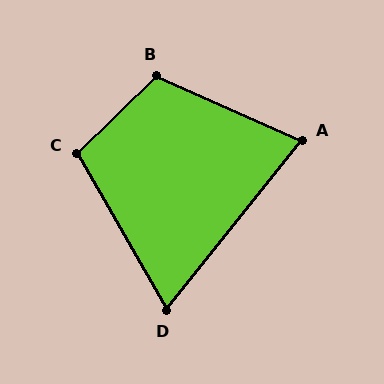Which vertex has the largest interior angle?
B, at approximately 112 degrees.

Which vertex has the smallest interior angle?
D, at approximately 68 degrees.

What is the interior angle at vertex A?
Approximately 76 degrees (acute).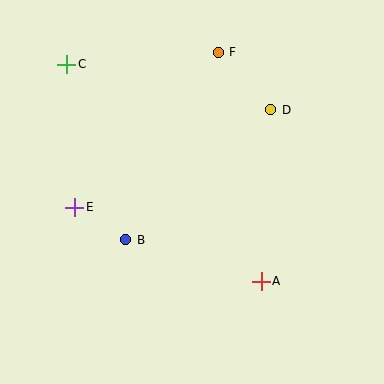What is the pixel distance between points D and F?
The distance between D and F is 78 pixels.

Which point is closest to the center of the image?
Point B at (126, 240) is closest to the center.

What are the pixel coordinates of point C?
Point C is at (67, 64).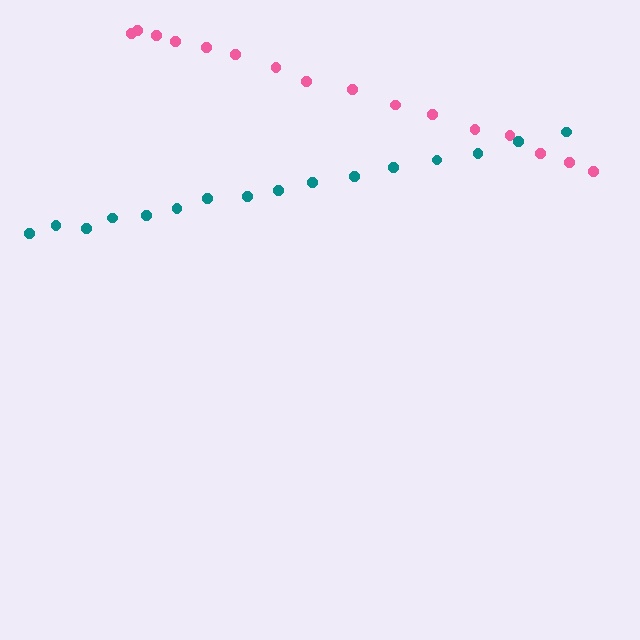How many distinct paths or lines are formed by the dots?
There are 2 distinct paths.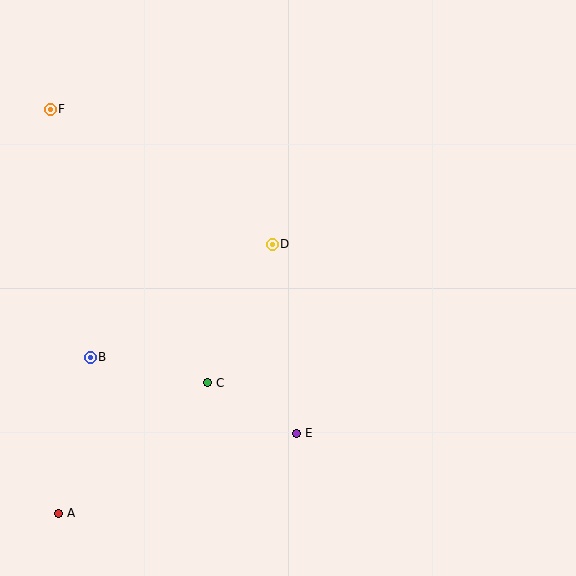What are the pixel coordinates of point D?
Point D is at (272, 244).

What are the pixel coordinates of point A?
Point A is at (59, 513).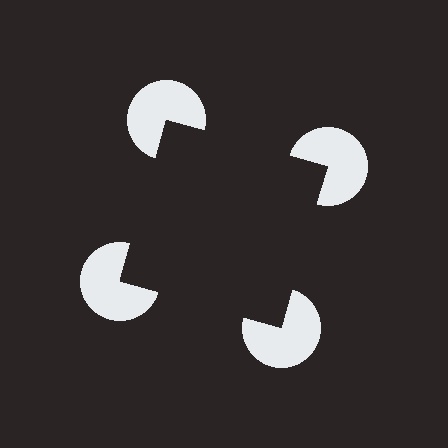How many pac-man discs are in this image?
There are 4 — one at each vertex of the illusory square.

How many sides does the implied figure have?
4 sides.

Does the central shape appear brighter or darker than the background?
It typically appears slightly darker than the background, even though no actual brightness change is drawn.